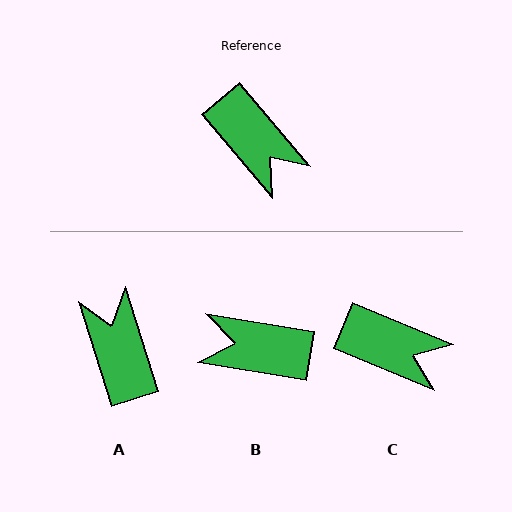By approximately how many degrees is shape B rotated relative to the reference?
Approximately 140 degrees clockwise.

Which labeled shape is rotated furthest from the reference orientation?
A, about 157 degrees away.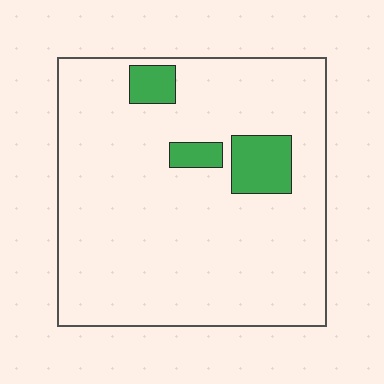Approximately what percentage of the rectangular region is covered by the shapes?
Approximately 10%.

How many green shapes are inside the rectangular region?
3.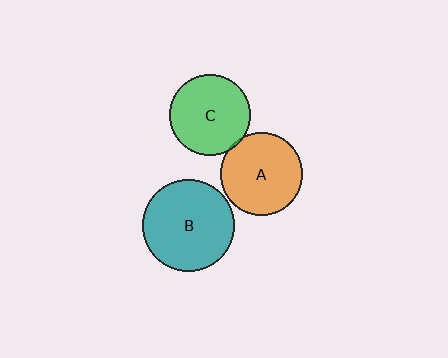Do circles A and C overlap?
Yes.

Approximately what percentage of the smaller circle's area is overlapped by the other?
Approximately 5%.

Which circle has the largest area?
Circle B (teal).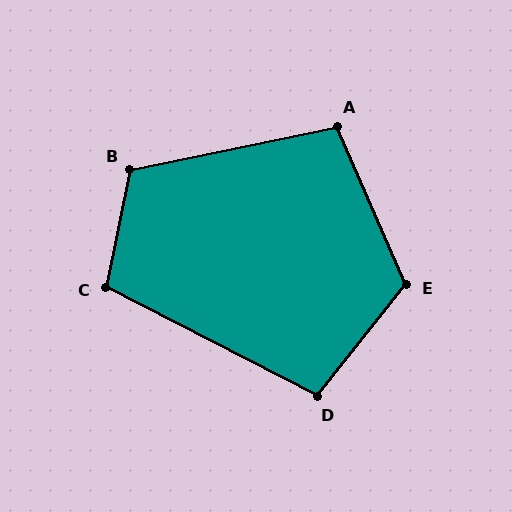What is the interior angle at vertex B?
Approximately 113 degrees (obtuse).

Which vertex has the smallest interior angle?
D, at approximately 101 degrees.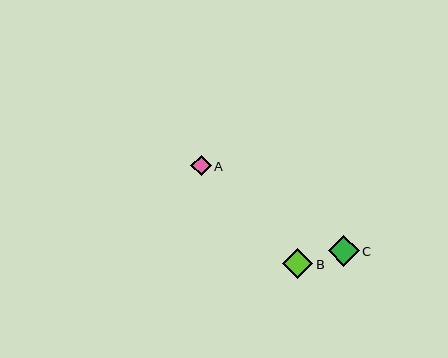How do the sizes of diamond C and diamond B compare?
Diamond C and diamond B are approximately the same size.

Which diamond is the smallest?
Diamond A is the smallest with a size of approximately 21 pixels.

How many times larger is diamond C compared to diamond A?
Diamond C is approximately 1.5 times the size of diamond A.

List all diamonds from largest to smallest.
From largest to smallest: C, B, A.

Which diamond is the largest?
Diamond C is the largest with a size of approximately 31 pixels.